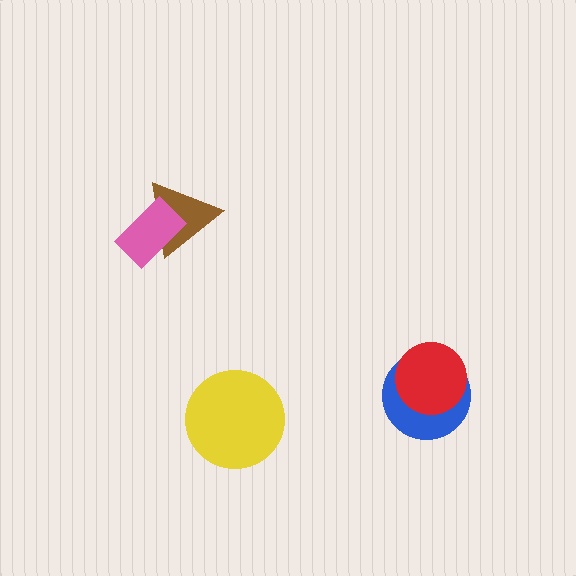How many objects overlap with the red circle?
1 object overlaps with the red circle.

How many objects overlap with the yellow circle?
0 objects overlap with the yellow circle.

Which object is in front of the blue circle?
The red circle is in front of the blue circle.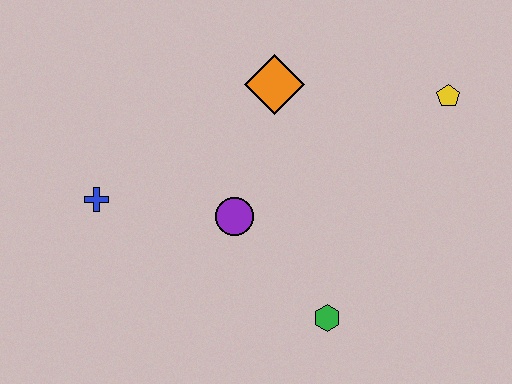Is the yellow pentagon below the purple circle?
No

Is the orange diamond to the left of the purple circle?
No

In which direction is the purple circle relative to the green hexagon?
The purple circle is above the green hexagon.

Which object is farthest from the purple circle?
The yellow pentagon is farthest from the purple circle.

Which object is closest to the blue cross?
The purple circle is closest to the blue cross.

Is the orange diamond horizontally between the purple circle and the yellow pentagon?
Yes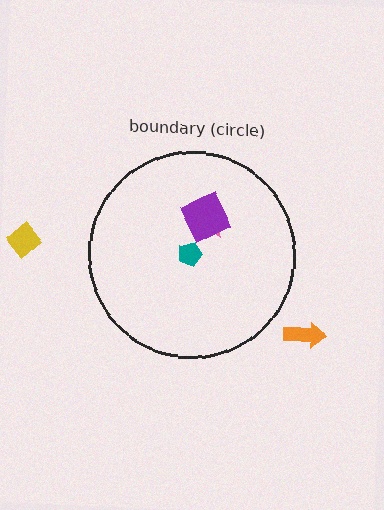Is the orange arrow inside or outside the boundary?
Outside.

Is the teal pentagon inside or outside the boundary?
Inside.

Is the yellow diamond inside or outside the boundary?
Outside.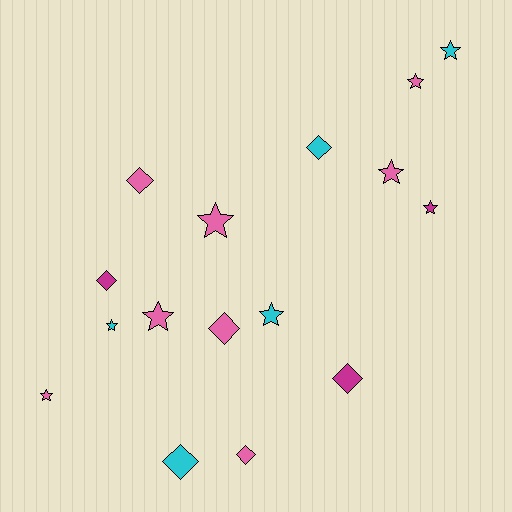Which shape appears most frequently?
Star, with 9 objects.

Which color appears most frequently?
Pink, with 8 objects.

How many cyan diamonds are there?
There are 2 cyan diamonds.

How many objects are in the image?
There are 16 objects.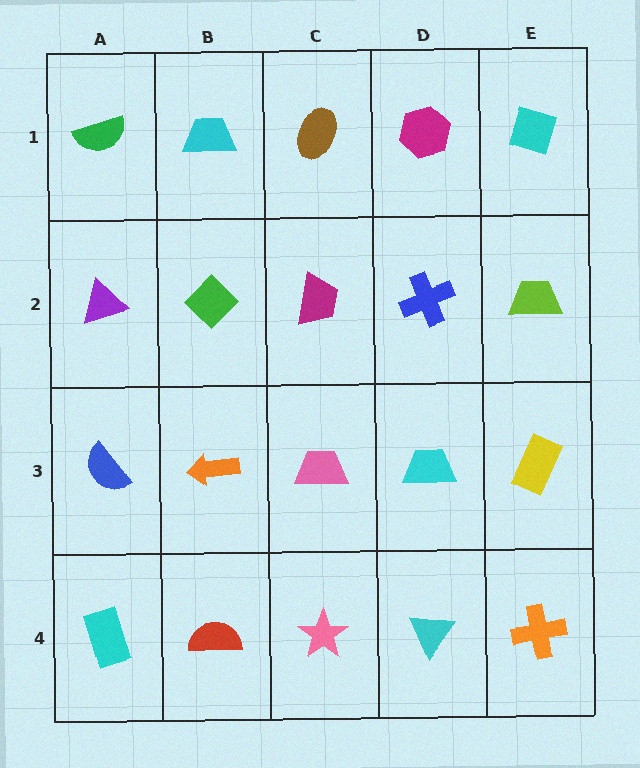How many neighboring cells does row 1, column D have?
3.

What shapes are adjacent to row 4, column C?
A pink trapezoid (row 3, column C), a red semicircle (row 4, column B), a cyan triangle (row 4, column D).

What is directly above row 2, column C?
A brown ellipse.